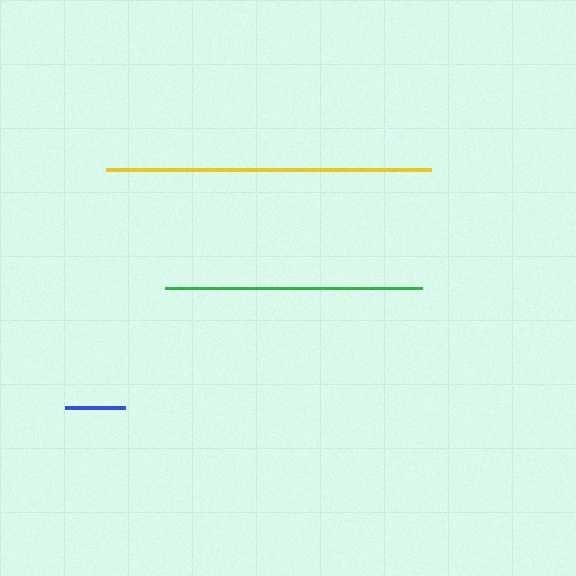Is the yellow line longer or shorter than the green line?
The yellow line is longer than the green line.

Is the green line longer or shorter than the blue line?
The green line is longer than the blue line.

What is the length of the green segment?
The green segment is approximately 257 pixels long.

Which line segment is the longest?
The yellow line is the longest at approximately 325 pixels.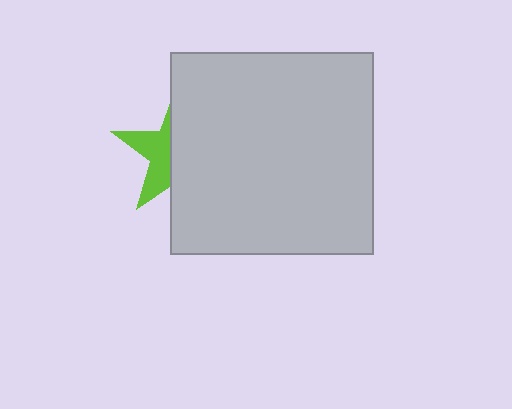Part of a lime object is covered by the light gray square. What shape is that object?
It is a star.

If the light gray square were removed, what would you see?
You would see the complete lime star.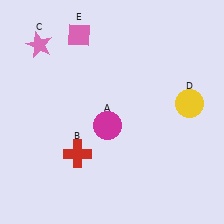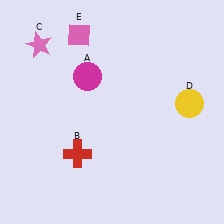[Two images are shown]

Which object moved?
The magenta circle (A) moved up.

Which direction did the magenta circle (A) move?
The magenta circle (A) moved up.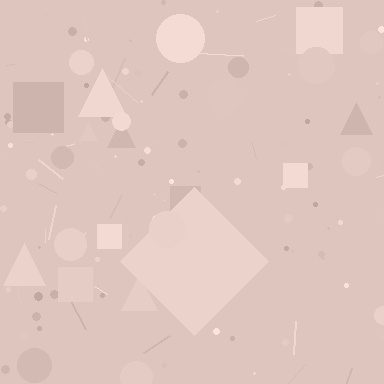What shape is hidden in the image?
A diamond is hidden in the image.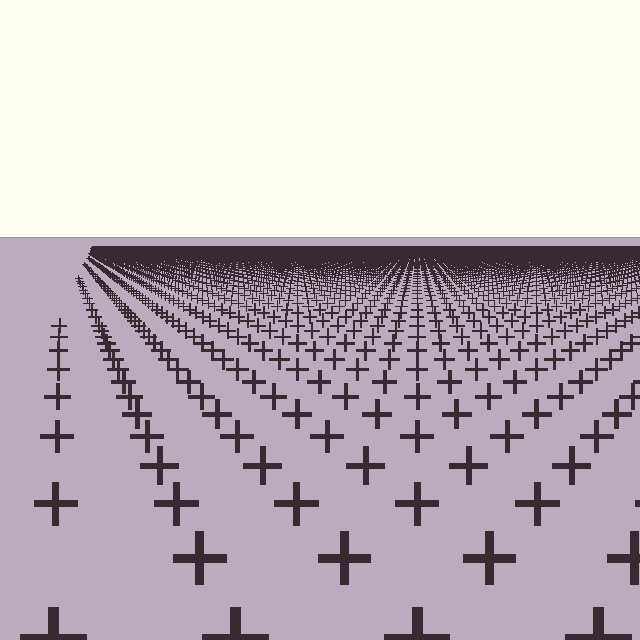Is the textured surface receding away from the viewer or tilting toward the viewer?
The surface is receding away from the viewer. Texture elements get smaller and denser toward the top.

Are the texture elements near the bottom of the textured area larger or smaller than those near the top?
Larger. Near the bottom, elements are closer to the viewer and appear at a bigger on-screen size.